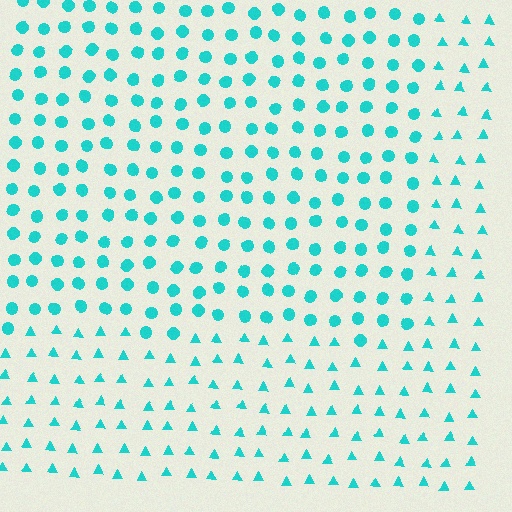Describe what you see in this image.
The image is filled with small cyan elements arranged in a uniform grid. A rectangle-shaped region contains circles, while the surrounding area contains triangles. The boundary is defined purely by the change in element shape.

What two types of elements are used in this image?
The image uses circles inside the rectangle region and triangles outside it.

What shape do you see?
I see a rectangle.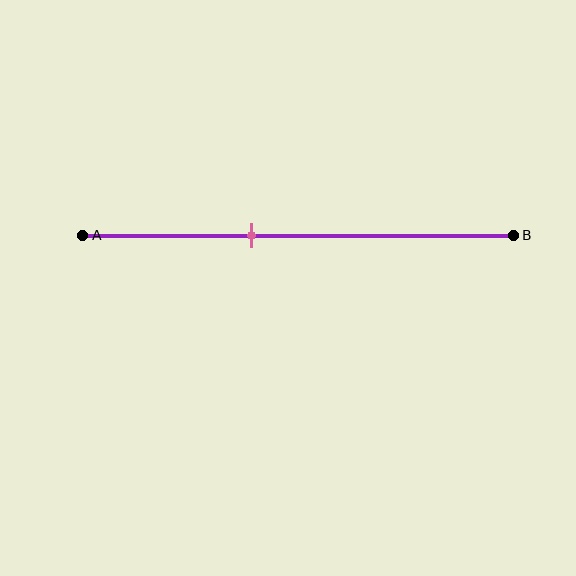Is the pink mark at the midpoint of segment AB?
No, the mark is at about 40% from A, not at the 50% midpoint.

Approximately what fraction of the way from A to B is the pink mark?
The pink mark is approximately 40% of the way from A to B.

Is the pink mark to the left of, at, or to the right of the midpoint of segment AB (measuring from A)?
The pink mark is to the left of the midpoint of segment AB.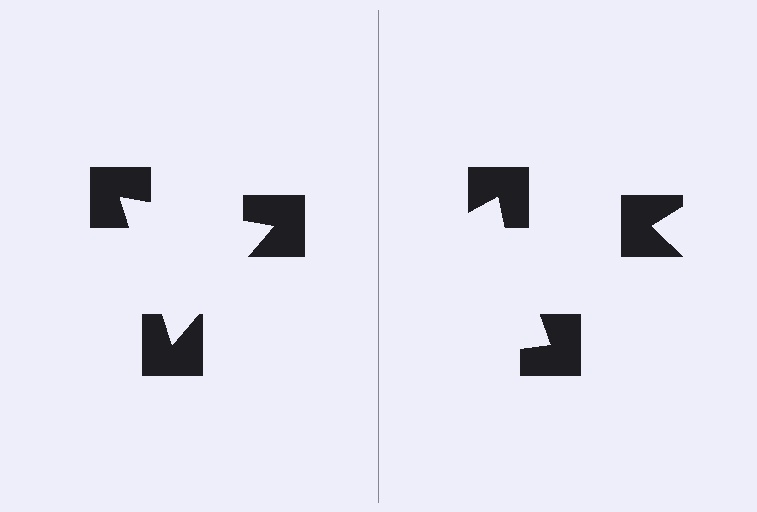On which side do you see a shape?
An illusory triangle appears on the left side. On the right side the wedge cuts are rotated, so no coherent shape forms.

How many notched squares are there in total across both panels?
6 — 3 on each side.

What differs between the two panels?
The notched squares are positioned identically on both sides; only the wedge orientations differ. On the left they align to a triangle; on the right they are misaligned.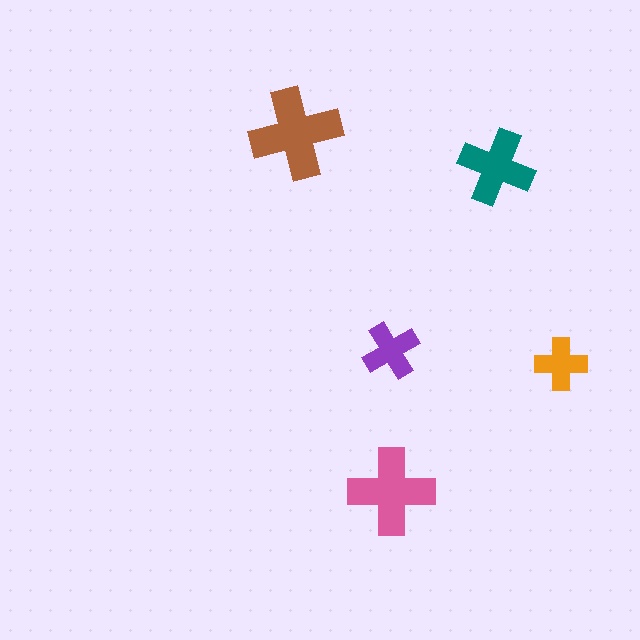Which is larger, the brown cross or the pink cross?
The brown one.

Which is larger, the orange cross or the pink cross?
The pink one.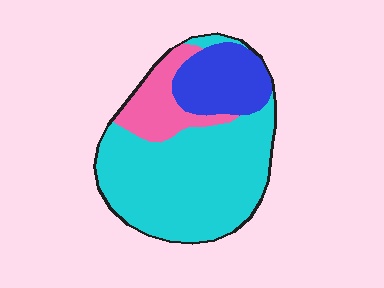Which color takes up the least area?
Pink, at roughly 15%.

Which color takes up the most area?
Cyan, at roughly 65%.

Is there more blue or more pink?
Blue.